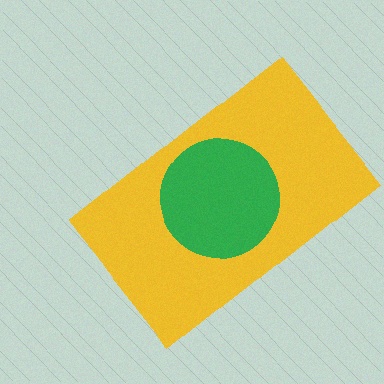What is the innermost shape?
The green circle.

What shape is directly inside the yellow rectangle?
The green circle.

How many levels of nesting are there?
2.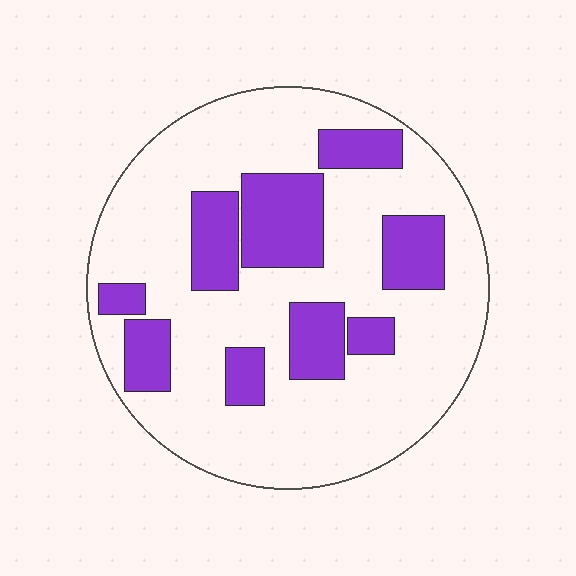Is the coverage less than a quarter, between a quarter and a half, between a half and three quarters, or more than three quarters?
Between a quarter and a half.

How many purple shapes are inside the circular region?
9.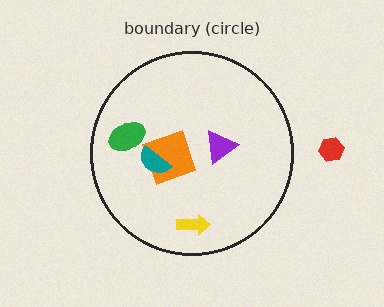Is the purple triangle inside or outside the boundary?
Inside.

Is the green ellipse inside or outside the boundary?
Inside.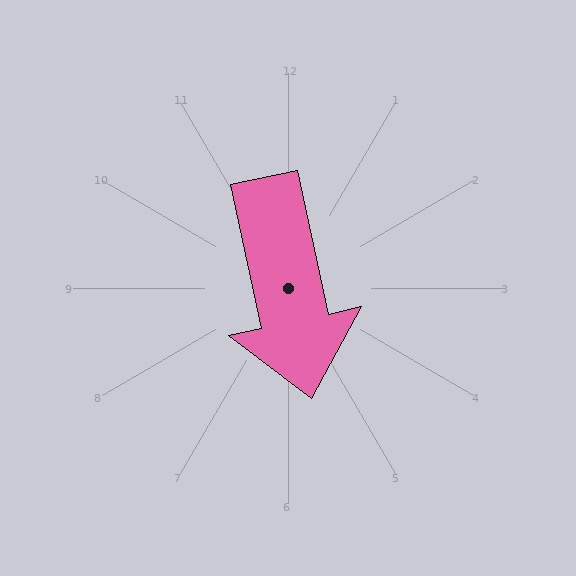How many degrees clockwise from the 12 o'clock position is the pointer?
Approximately 168 degrees.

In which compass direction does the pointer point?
South.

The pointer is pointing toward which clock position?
Roughly 6 o'clock.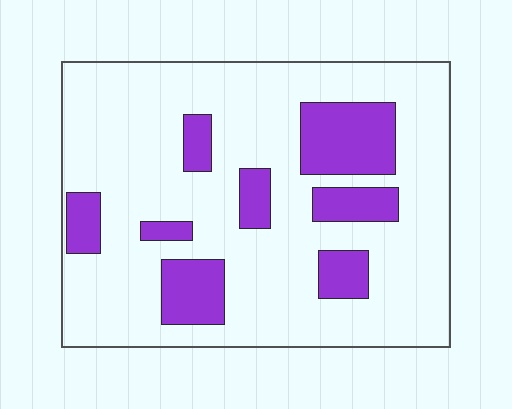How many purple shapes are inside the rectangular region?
8.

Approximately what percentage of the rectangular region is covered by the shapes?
Approximately 20%.